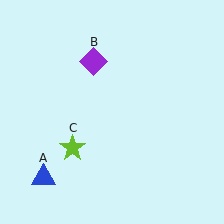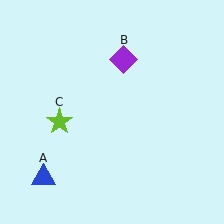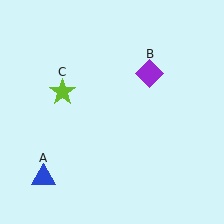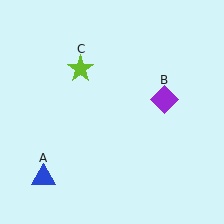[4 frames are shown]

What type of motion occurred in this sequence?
The purple diamond (object B), lime star (object C) rotated clockwise around the center of the scene.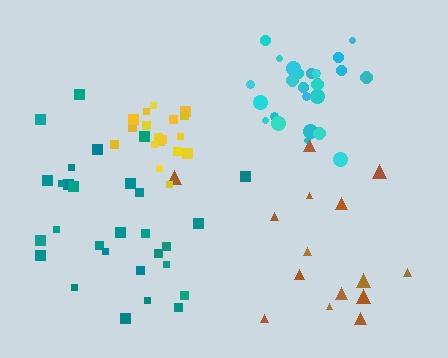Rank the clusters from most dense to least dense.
yellow, cyan, teal, brown.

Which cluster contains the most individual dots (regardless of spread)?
Teal (29).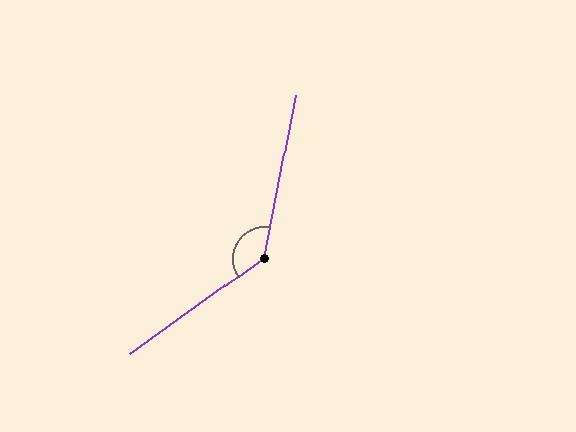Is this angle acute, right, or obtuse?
It is obtuse.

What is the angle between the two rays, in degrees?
Approximately 136 degrees.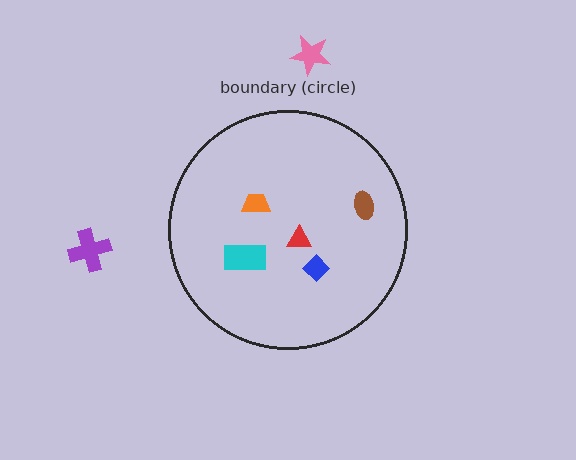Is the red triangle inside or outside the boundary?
Inside.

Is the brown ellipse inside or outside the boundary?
Inside.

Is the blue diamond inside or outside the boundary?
Inside.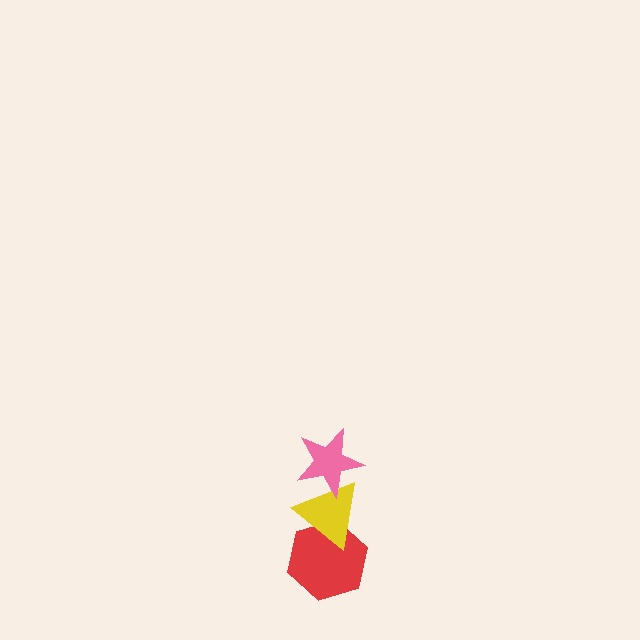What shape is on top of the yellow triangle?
The pink star is on top of the yellow triangle.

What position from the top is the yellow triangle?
The yellow triangle is 2nd from the top.